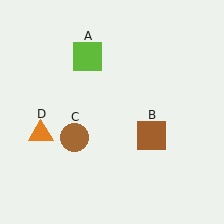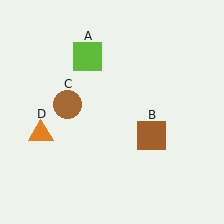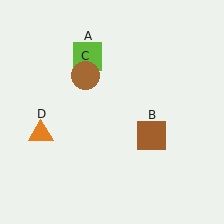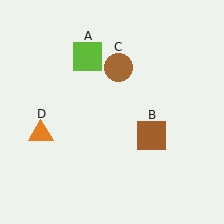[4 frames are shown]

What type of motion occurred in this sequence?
The brown circle (object C) rotated clockwise around the center of the scene.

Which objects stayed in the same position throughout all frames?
Lime square (object A) and brown square (object B) and orange triangle (object D) remained stationary.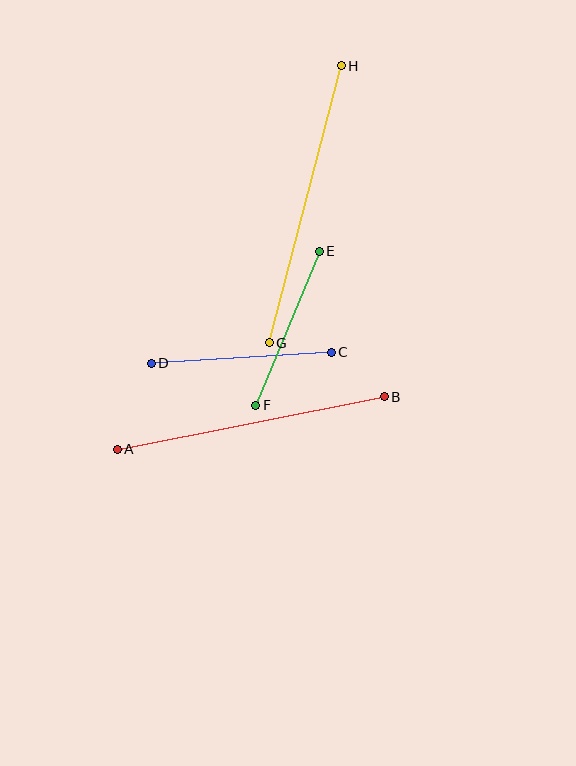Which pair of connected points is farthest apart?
Points G and H are farthest apart.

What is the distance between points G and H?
The distance is approximately 286 pixels.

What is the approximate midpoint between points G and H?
The midpoint is at approximately (305, 204) pixels.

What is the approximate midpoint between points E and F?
The midpoint is at approximately (288, 328) pixels.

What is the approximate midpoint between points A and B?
The midpoint is at approximately (251, 423) pixels.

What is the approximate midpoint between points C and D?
The midpoint is at approximately (241, 358) pixels.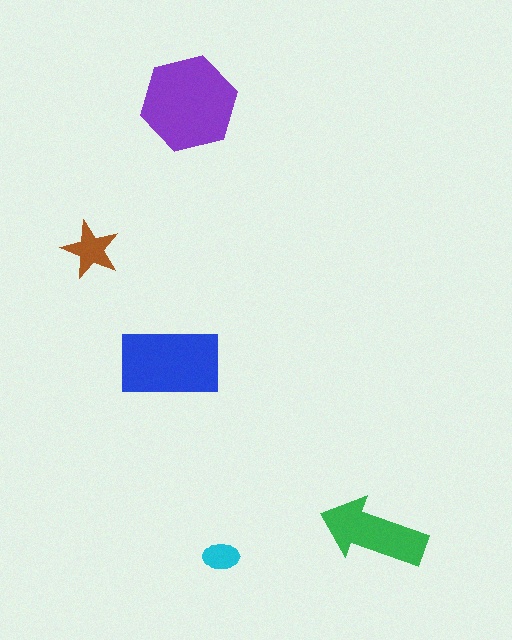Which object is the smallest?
The cyan ellipse.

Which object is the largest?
The purple hexagon.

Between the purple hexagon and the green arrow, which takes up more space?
The purple hexagon.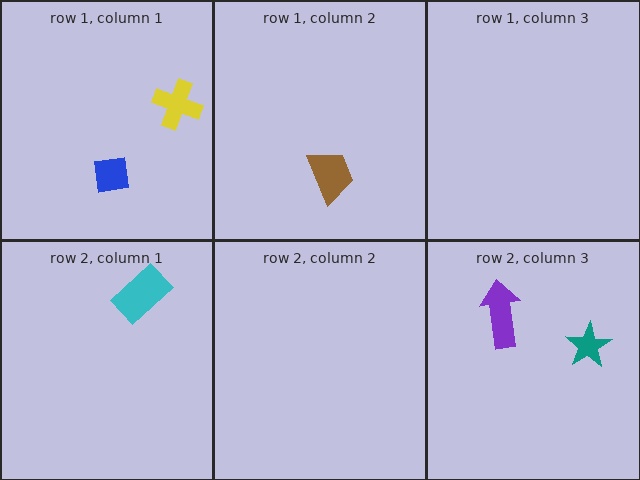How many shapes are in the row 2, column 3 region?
2.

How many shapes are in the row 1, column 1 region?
2.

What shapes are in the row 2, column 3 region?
The purple arrow, the teal star.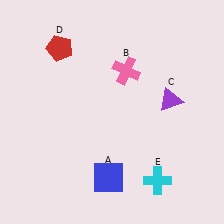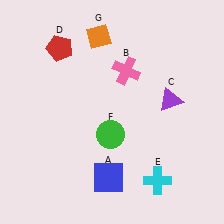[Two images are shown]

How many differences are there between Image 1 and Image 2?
There are 2 differences between the two images.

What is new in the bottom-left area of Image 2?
A green circle (F) was added in the bottom-left area of Image 2.